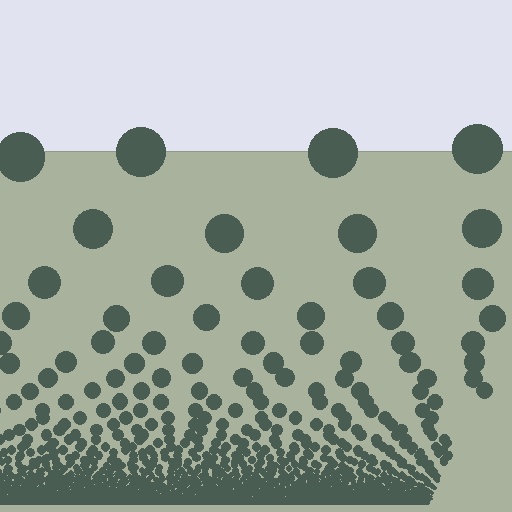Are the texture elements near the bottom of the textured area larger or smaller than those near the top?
Smaller. The gradient is inverted — elements near the bottom are smaller and denser.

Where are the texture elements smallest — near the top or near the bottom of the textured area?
Near the bottom.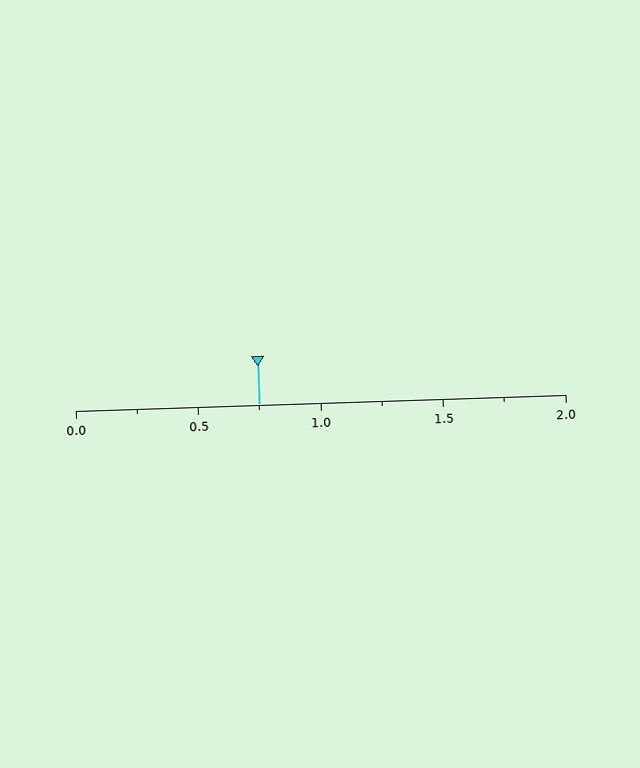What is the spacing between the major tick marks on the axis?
The major ticks are spaced 0.5 apart.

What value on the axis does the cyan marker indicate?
The marker indicates approximately 0.75.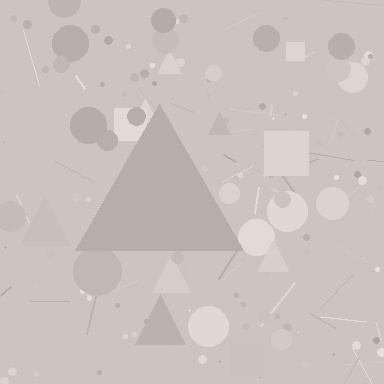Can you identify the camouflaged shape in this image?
The camouflaged shape is a triangle.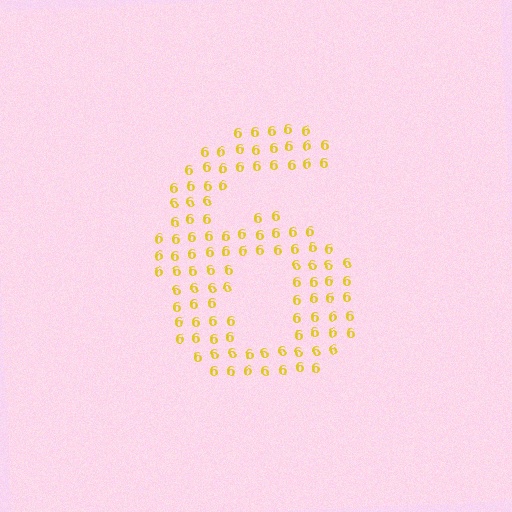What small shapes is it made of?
It is made of small digit 6's.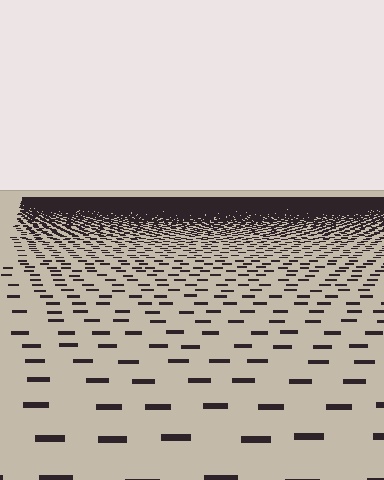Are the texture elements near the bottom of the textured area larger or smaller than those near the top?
Larger. Near the bottom, elements are closer to the viewer and appear at a bigger on-screen size.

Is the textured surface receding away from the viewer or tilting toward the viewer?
The surface is receding away from the viewer. Texture elements get smaller and denser toward the top.